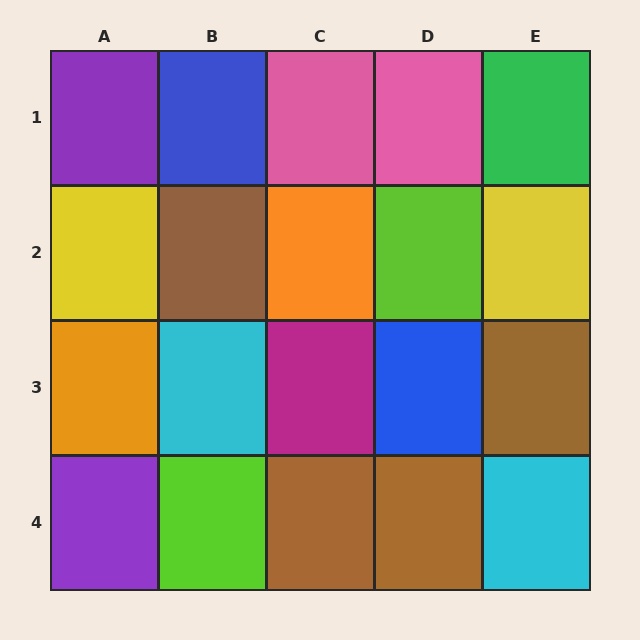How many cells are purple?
2 cells are purple.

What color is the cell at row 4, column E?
Cyan.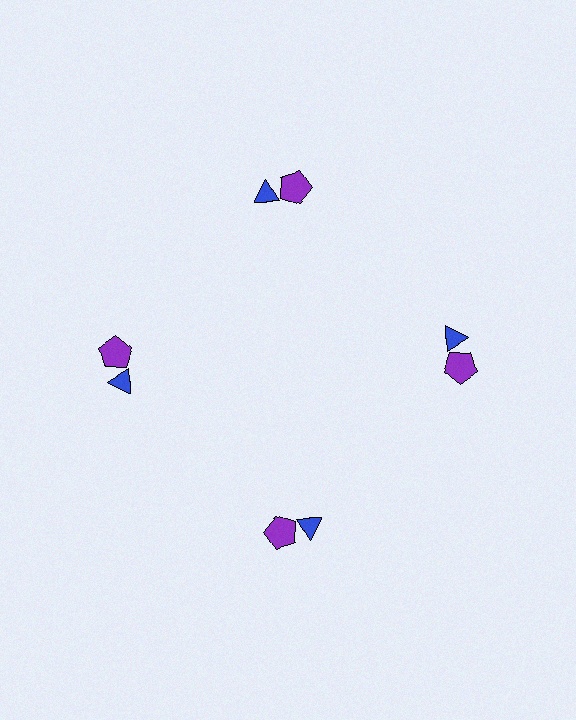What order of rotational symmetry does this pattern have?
This pattern has 4-fold rotational symmetry.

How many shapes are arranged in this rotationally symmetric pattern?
There are 8 shapes, arranged in 4 groups of 2.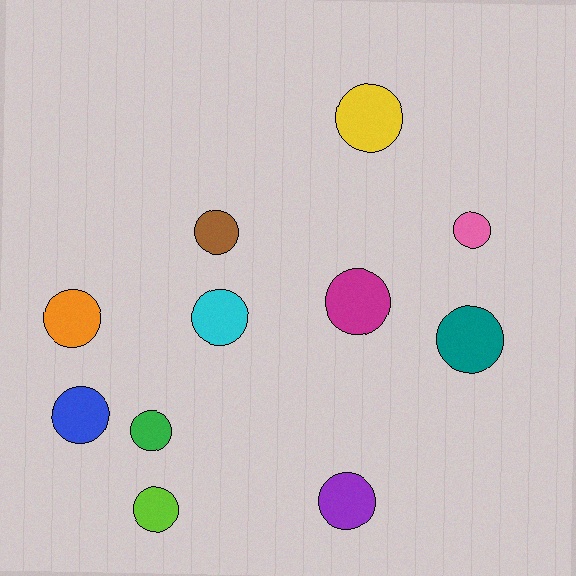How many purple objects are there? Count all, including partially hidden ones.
There is 1 purple object.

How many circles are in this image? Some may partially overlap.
There are 11 circles.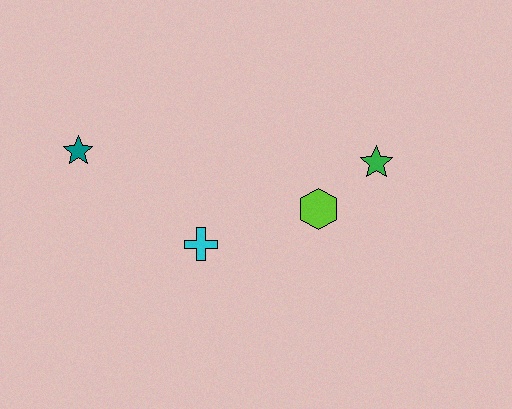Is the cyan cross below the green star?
Yes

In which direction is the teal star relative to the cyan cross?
The teal star is to the left of the cyan cross.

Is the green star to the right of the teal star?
Yes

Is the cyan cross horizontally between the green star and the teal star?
Yes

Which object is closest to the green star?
The lime hexagon is closest to the green star.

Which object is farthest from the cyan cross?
The green star is farthest from the cyan cross.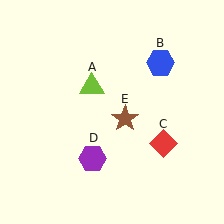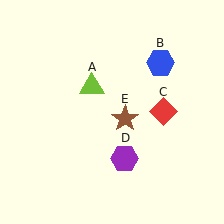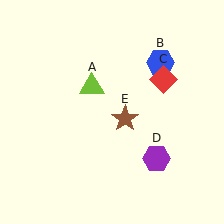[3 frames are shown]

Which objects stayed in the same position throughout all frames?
Lime triangle (object A) and blue hexagon (object B) and brown star (object E) remained stationary.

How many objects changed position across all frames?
2 objects changed position: red diamond (object C), purple hexagon (object D).